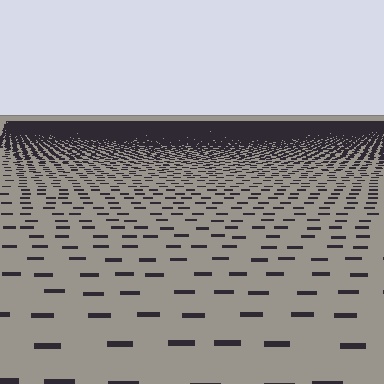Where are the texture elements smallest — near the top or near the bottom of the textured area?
Near the top.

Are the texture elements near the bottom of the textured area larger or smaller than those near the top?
Larger. Near the bottom, elements are closer to the viewer and appear at a bigger on-screen size.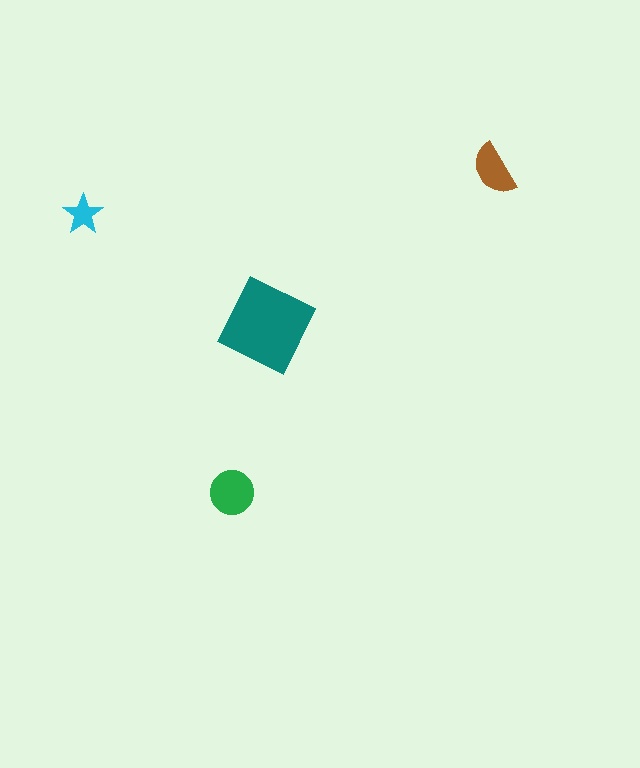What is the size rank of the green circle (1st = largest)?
2nd.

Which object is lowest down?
The green circle is bottommost.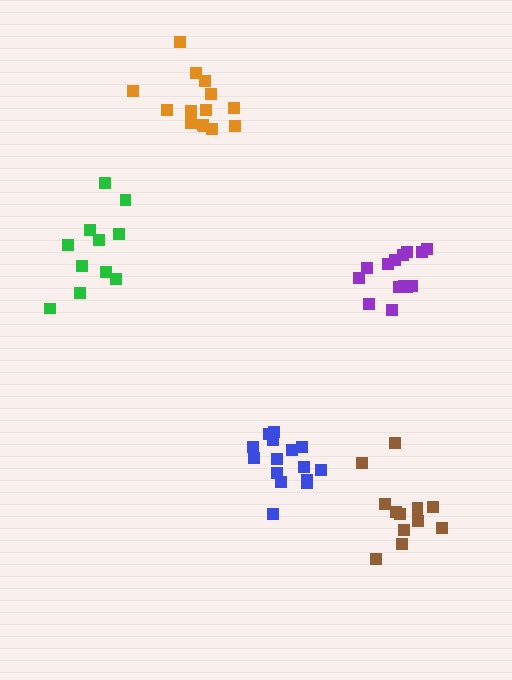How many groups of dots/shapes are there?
There are 5 groups.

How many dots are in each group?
Group 1: 15 dots, Group 2: 13 dots, Group 3: 15 dots, Group 4: 14 dots, Group 5: 11 dots (68 total).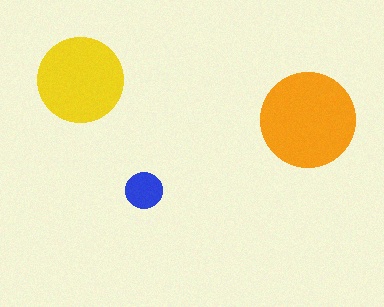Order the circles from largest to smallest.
the orange one, the yellow one, the blue one.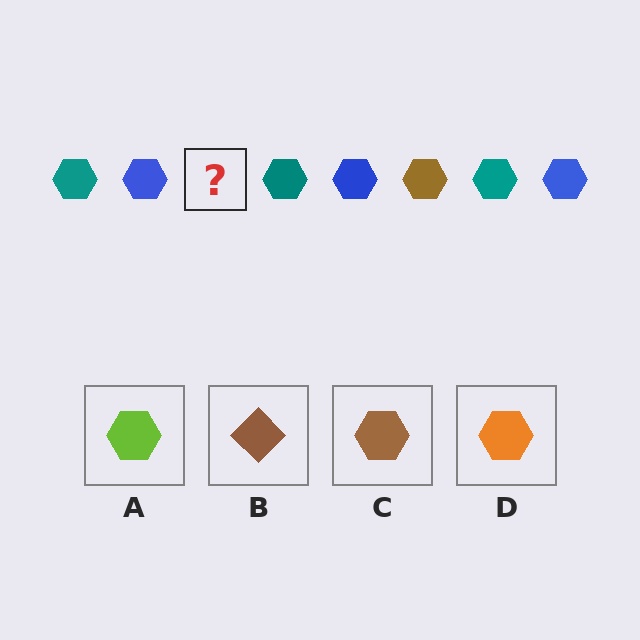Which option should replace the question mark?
Option C.